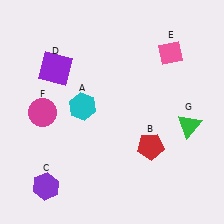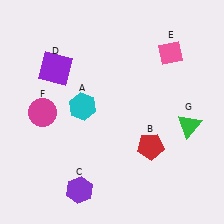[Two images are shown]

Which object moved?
The purple hexagon (C) moved right.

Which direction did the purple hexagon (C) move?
The purple hexagon (C) moved right.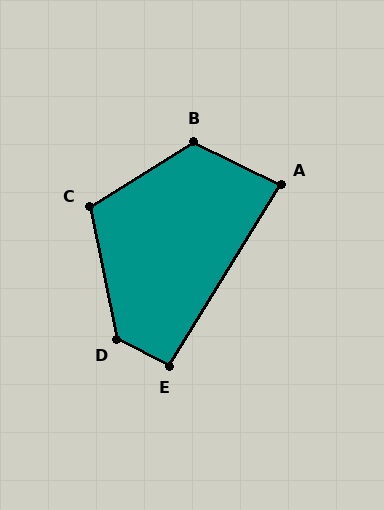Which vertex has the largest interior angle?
D, at approximately 128 degrees.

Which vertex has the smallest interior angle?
A, at approximately 85 degrees.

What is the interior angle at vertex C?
Approximately 111 degrees (obtuse).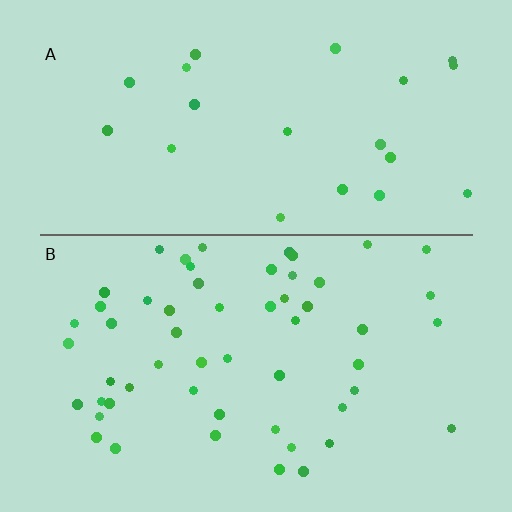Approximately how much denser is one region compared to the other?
Approximately 2.5× — region B over region A.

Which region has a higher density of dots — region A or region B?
B (the bottom).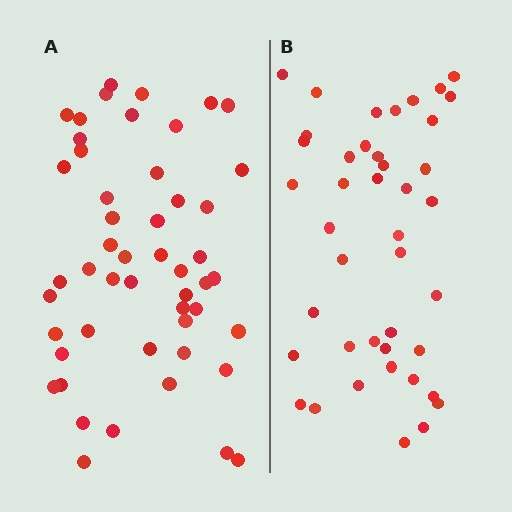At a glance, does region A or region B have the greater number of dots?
Region A (the left region) has more dots.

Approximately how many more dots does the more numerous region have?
Region A has roughly 8 or so more dots than region B.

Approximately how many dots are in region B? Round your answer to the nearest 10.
About 40 dots. (The exact count is 42, which rounds to 40.)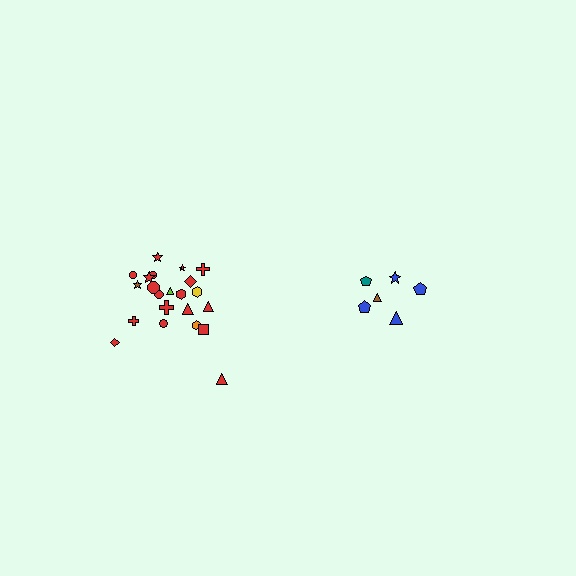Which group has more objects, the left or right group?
The left group.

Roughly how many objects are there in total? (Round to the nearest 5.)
Roughly 30 objects in total.